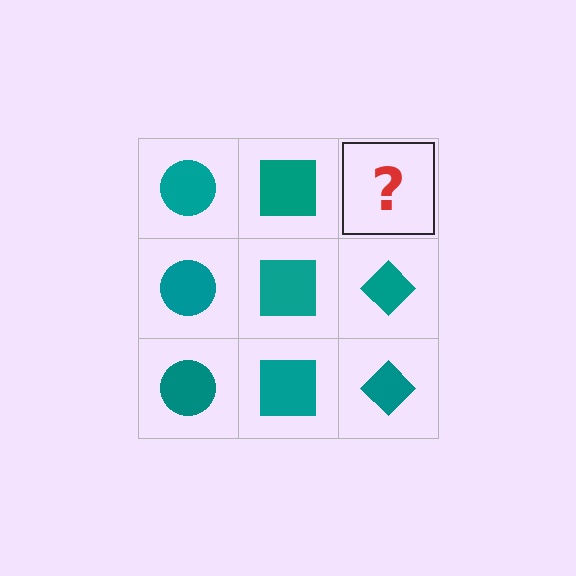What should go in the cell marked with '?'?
The missing cell should contain a teal diamond.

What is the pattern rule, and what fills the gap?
The rule is that each column has a consistent shape. The gap should be filled with a teal diamond.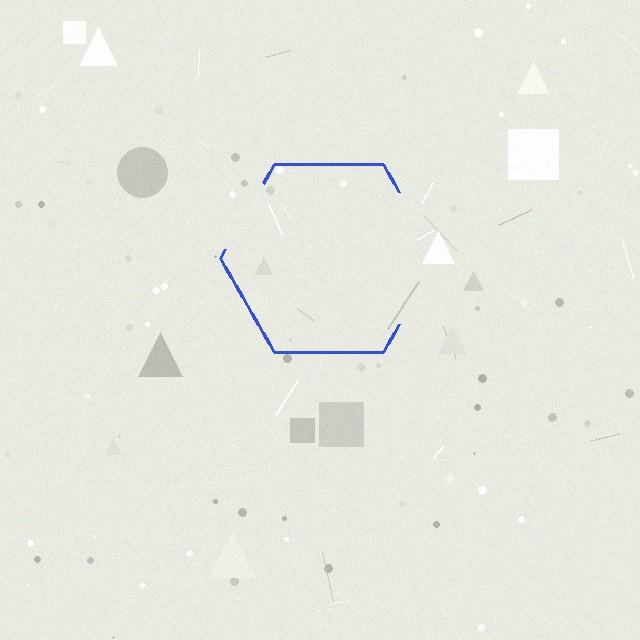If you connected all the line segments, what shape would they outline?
They would outline a hexagon.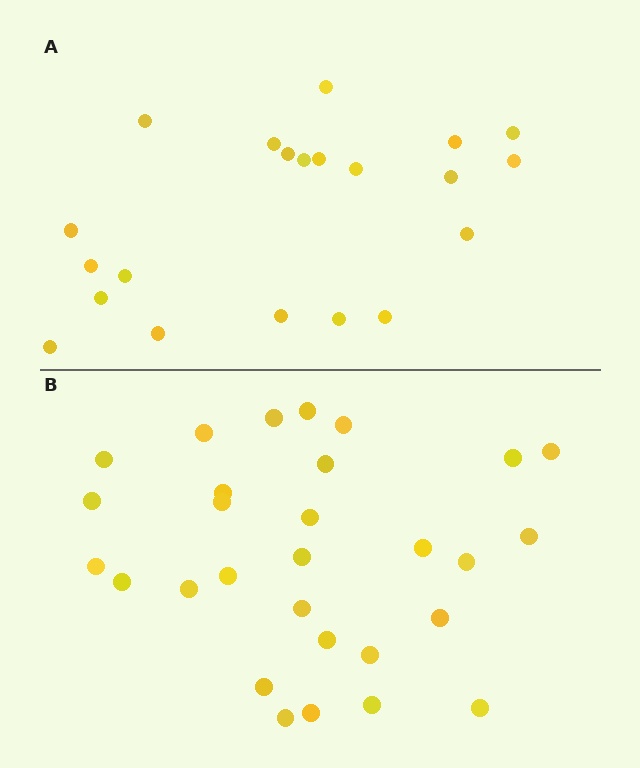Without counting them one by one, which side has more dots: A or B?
Region B (the bottom region) has more dots.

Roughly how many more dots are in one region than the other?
Region B has roughly 8 or so more dots than region A.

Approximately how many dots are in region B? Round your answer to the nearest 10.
About 30 dots. (The exact count is 29, which rounds to 30.)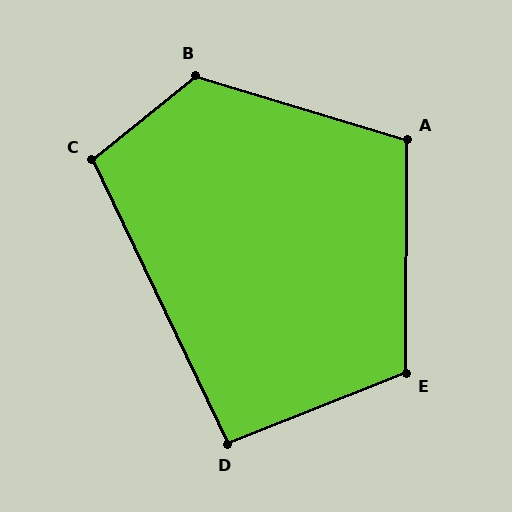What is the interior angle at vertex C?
Approximately 104 degrees (obtuse).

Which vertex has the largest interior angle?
B, at approximately 124 degrees.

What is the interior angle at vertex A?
Approximately 107 degrees (obtuse).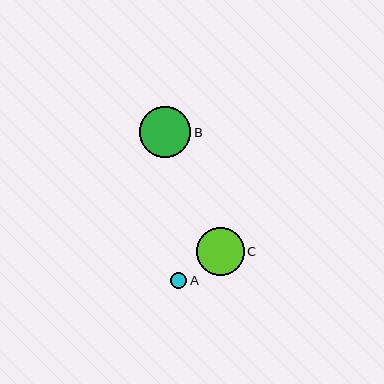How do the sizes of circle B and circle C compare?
Circle B and circle C are approximately the same size.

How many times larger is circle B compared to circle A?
Circle B is approximately 3.1 times the size of circle A.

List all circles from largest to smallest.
From largest to smallest: B, C, A.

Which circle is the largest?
Circle B is the largest with a size of approximately 51 pixels.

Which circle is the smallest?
Circle A is the smallest with a size of approximately 17 pixels.